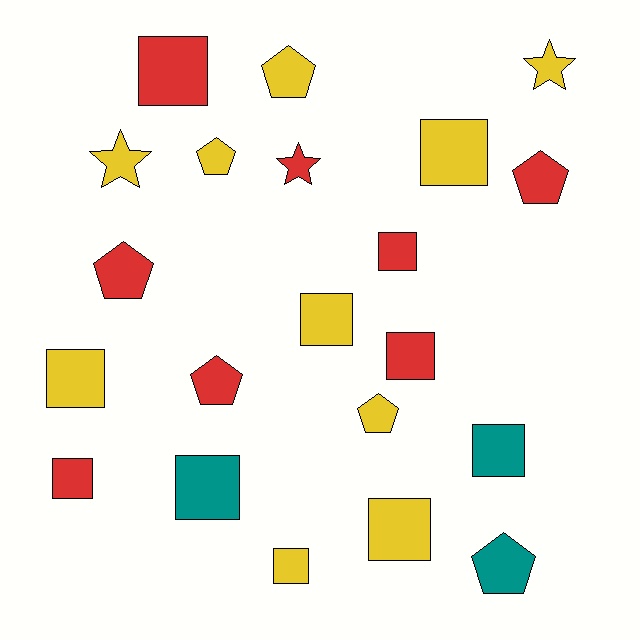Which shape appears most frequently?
Square, with 11 objects.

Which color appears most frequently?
Yellow, with 10 objects.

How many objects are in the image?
There are 21 objects.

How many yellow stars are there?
There are 2 yellow stars.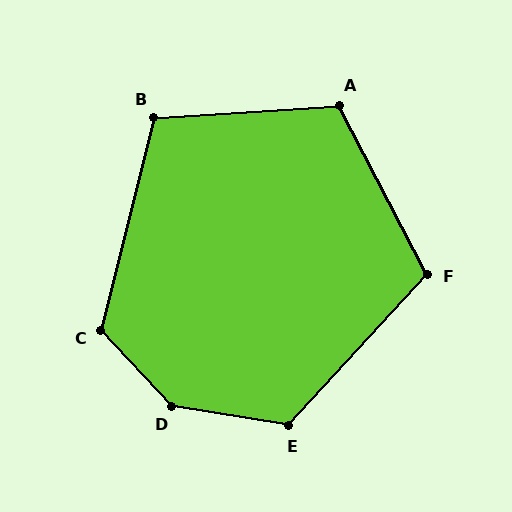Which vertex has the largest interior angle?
D, at approximately 142 degrees.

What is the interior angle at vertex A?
Approximately 114 degrees (obtuse).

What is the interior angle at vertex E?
Approximately 123 degrees (obtuse).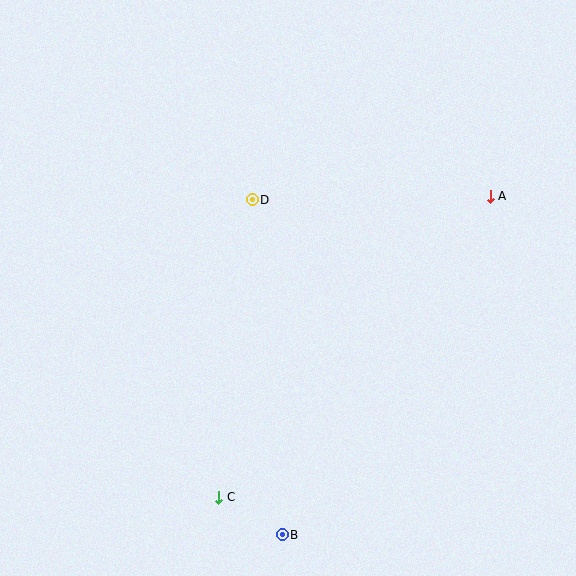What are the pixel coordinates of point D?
Point D is at (252, 200).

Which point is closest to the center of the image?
Point D at (252, 200) is closest to the center.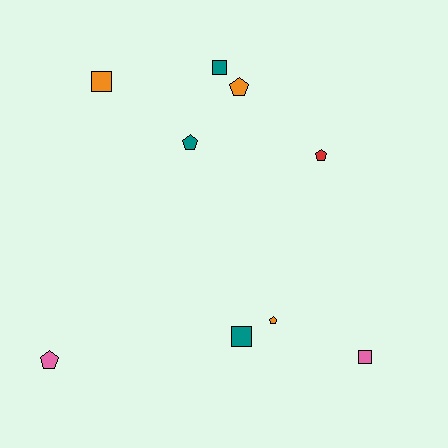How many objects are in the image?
There are 9 objects.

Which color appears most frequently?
Orange, with 3 objects.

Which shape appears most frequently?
Pentagon, with 5 objects.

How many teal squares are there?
There are 2 teal squares.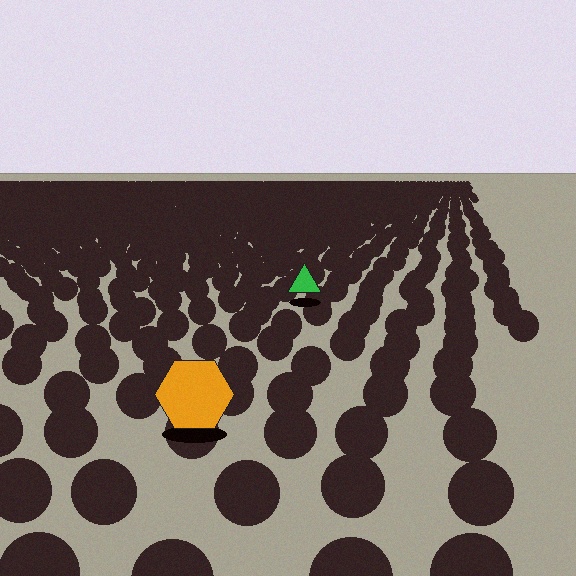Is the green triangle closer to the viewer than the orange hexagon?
No. The orange hexagon is closer — you can tell from the texture gradient: the ground texture is coarser near it.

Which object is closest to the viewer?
The orange hexagon is closest. The texture marks near it are larger and more spread out.